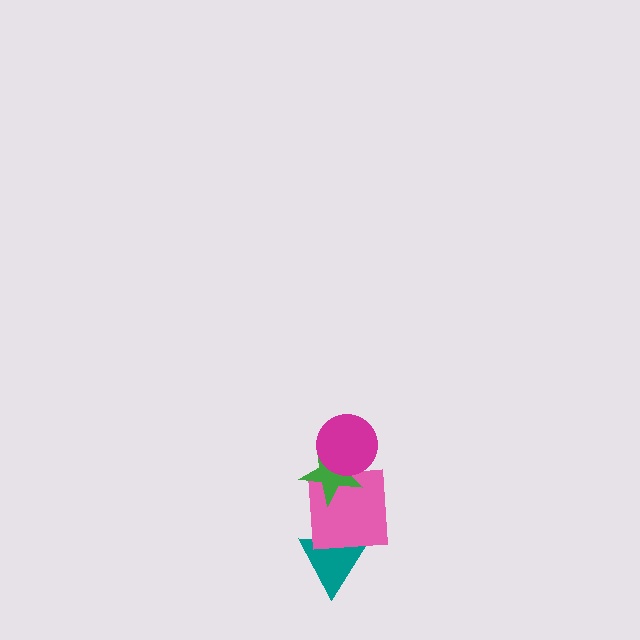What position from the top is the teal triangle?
The teal triangle is 4th from the top.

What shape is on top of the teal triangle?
The pink square is on top of the teal triangle.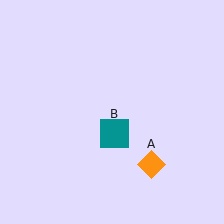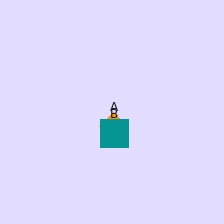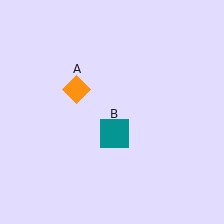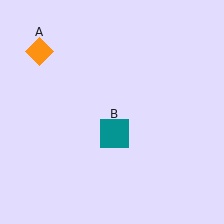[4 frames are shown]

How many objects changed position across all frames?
1 object changed position: orange diamond (object A).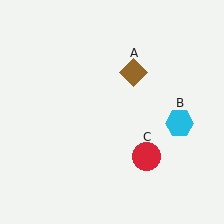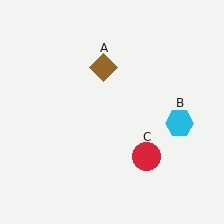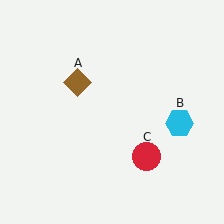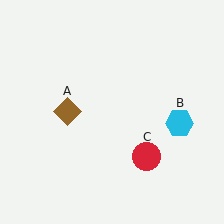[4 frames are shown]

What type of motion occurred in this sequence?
The brown diamond (object A) rotated counterclockwise around the center of the scene.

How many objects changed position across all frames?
1 object changed position: brown diamond (object A).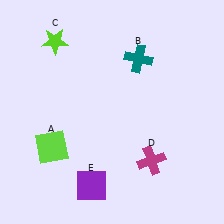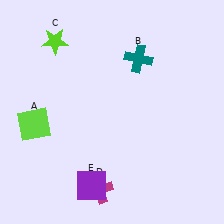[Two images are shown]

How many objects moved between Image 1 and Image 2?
2 objects moved between the two images.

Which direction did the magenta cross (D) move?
The magenta cross (D) moved left.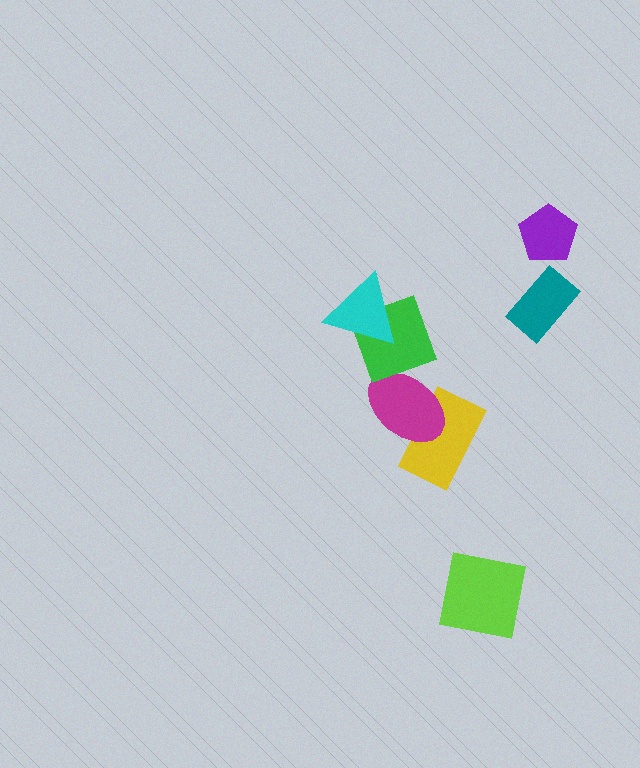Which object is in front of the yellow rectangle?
The magenta ellipse is in front of the yellow rectangle.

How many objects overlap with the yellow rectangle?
1 object overlaps with the yellow rectangle.